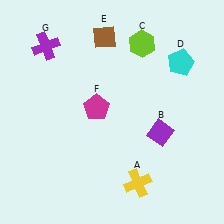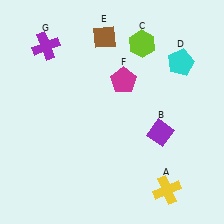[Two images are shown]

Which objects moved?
The objects that moved are: the yellow cross (A), the magenta pentagon (F).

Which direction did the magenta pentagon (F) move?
The magenta pentagon (F) moved right.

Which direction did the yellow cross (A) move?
The yellow cross (A) moved right.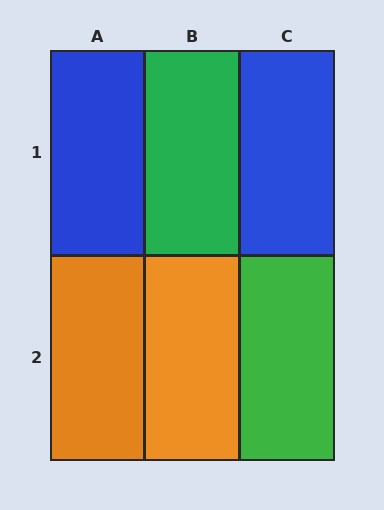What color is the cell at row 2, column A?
Orange.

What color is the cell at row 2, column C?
Green.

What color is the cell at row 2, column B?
Orange.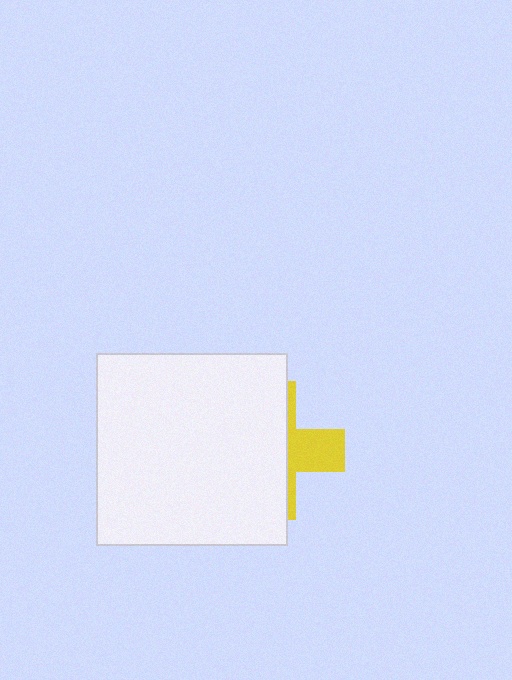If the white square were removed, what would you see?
You would see the complete yellow cross.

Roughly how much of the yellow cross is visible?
A small part of it is visible (roughly 32%).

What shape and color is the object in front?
The object in front is a white square.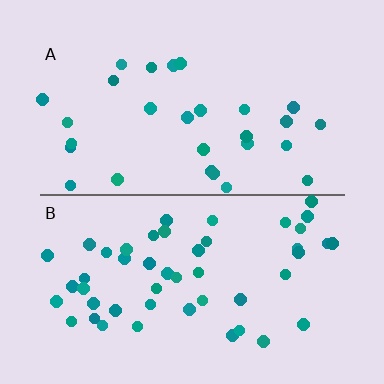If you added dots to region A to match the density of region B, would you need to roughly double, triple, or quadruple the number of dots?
Approximately double.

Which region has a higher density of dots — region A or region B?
B (the bottom).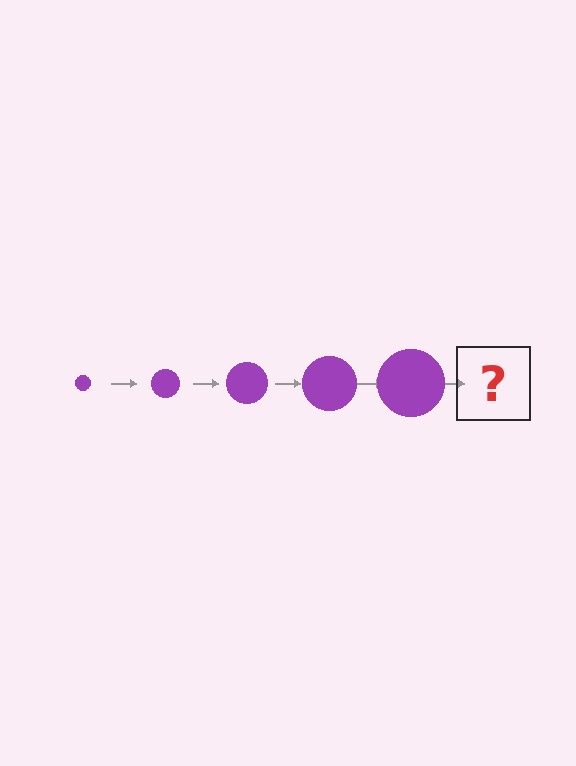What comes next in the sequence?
The next element should be a purple circle, larger than the previous one.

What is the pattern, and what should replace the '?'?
The pattern is that the circle gets progressively larger each step. The '?' should be a purple circle, larger than the previous one.